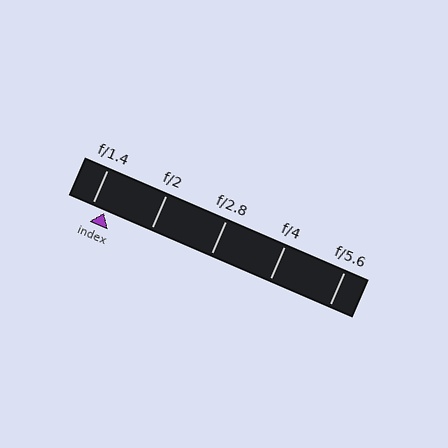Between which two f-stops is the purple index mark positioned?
The index mark is between f/1.4 and f/2.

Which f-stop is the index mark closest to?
The index mark is closest to f/1.4.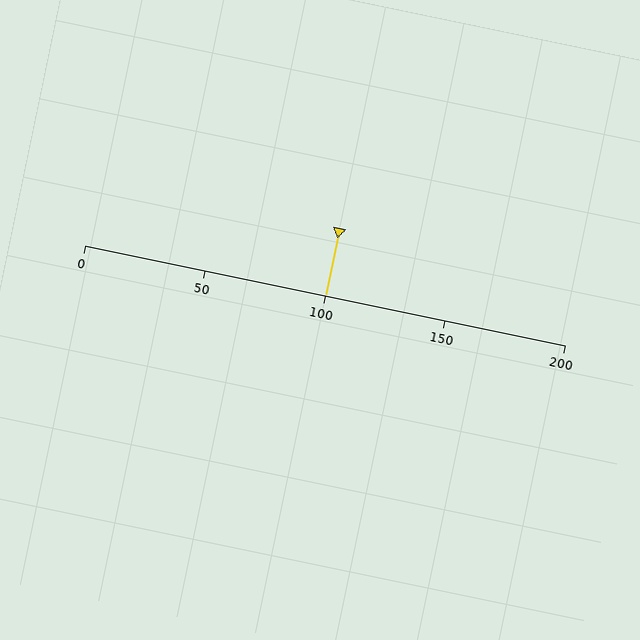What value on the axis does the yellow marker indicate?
The marker indicates approximately 100.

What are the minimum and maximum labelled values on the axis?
The axis runs from 0 to 200.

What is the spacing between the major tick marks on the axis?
The major ticks are spaced 50 apart.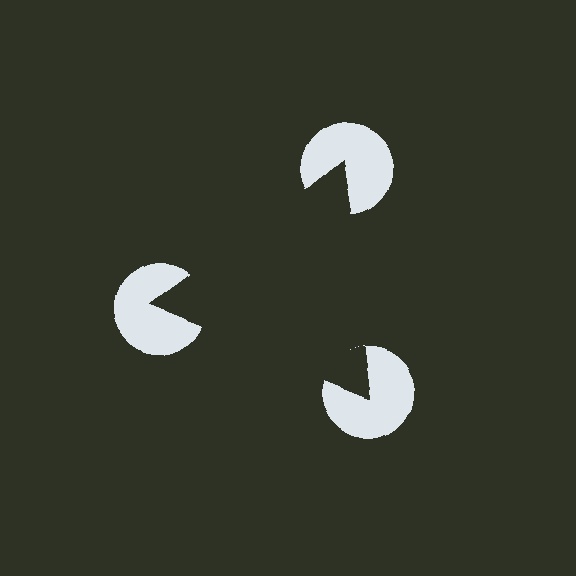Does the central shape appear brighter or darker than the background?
It typically appears slightly darker than the background, even though no actual brightness change is drawn.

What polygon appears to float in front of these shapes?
An illusory triangle — its edges are inferred from the aligned wedge cuts in the pac-man discs, not physically drawn.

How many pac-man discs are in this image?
There are 3 — one at each vertex of the illusory triangle.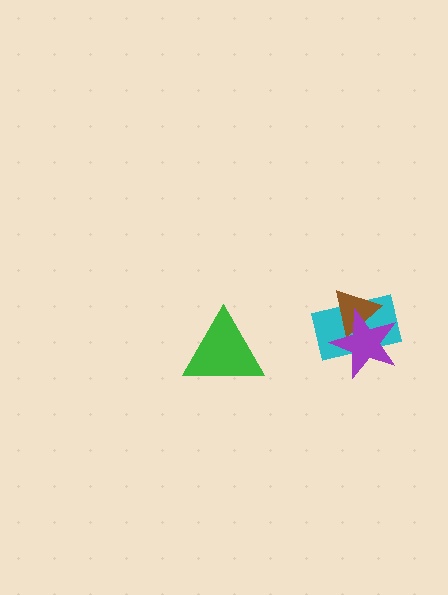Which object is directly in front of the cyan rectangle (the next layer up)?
The brown triangle is directly in front of the cyan rectangle.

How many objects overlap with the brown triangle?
2 objects overlap with the brown triangle.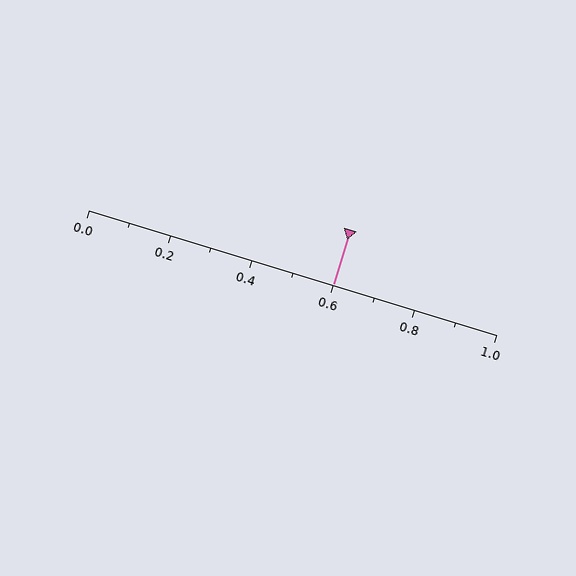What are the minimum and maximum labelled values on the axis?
The axis runs from 0.0 to 1.0.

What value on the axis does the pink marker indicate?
The marker indicates approximately 0.6.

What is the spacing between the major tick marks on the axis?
The major ticks are spaced 0.2 apart.